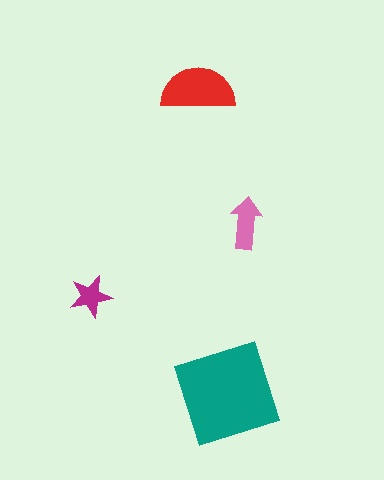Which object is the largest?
The teal diamond.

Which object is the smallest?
The magenta star.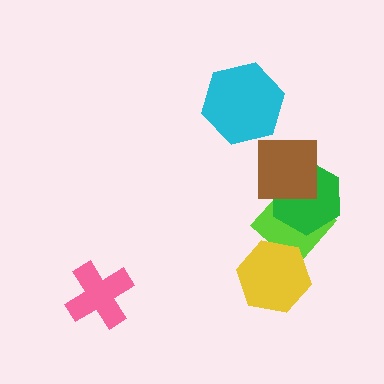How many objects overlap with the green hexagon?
2 objects overlap with the green hexagon.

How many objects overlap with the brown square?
1 object overlaps with the brown square.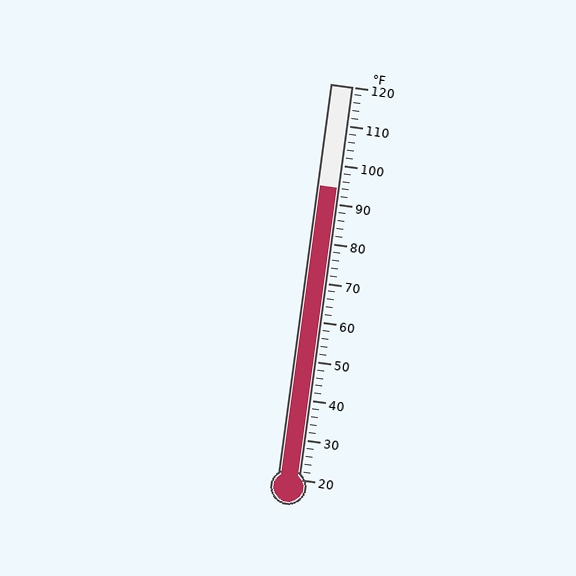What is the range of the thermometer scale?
The thermometer scale ranges from 20°F to 120°F.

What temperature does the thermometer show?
The thermometer shows approximately 94°F.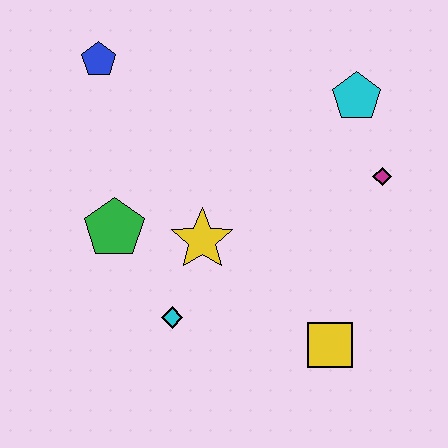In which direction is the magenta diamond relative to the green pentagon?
The magenta diamond is to the right of the green pentagon.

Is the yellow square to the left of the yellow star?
No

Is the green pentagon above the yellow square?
Yes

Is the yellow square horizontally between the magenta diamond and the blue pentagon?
Yes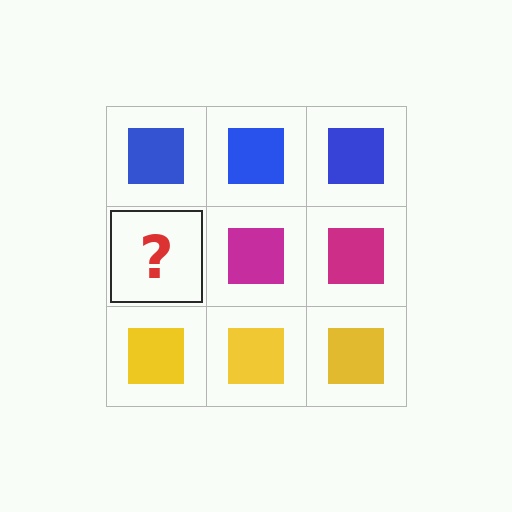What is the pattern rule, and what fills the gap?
The rule is that each row has a consistent color. The gap should be filled with a magenta square.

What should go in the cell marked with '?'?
The missing cell should contain a magenta square.